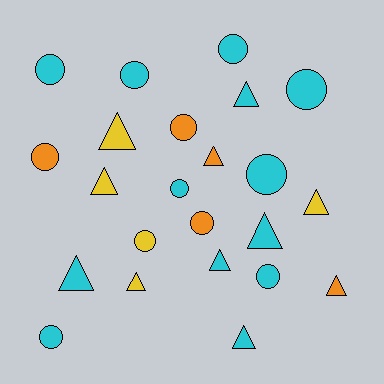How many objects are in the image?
There are 23 objects.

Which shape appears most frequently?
Circle, with 12 objects.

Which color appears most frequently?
Cyan, with 13 objects.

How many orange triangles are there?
There are 2 orange triangles.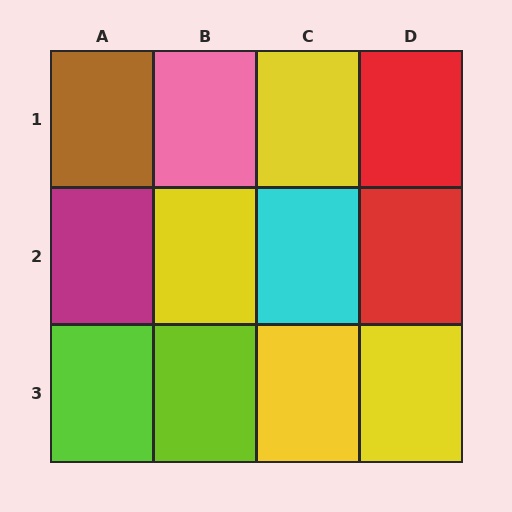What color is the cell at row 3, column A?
Lime.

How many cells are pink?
1 cell is pink.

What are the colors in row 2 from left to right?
Magenta, yellow, cyan, red.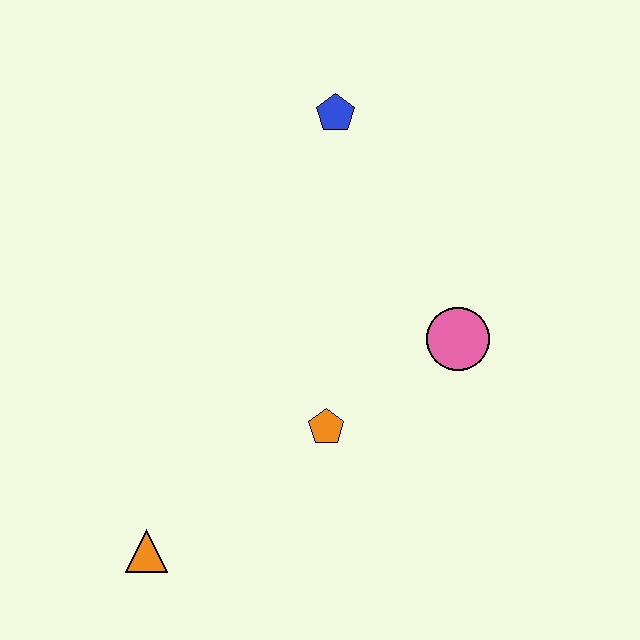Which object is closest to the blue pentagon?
The pink circle is closest to the blue pentagon.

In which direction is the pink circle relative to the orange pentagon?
The pink circle is to the right of the orange pentagon.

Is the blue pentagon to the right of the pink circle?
No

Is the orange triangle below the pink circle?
Yes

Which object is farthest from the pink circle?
The orange triangle is farthest from the pink circle.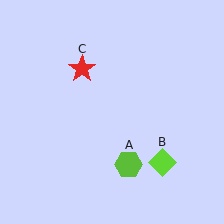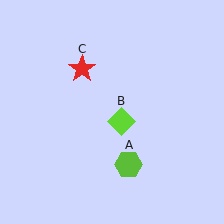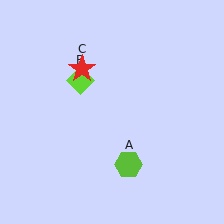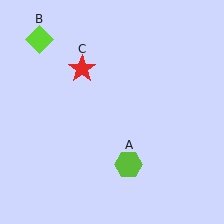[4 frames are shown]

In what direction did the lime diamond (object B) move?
The lime diamond (object B) moved up and to the left.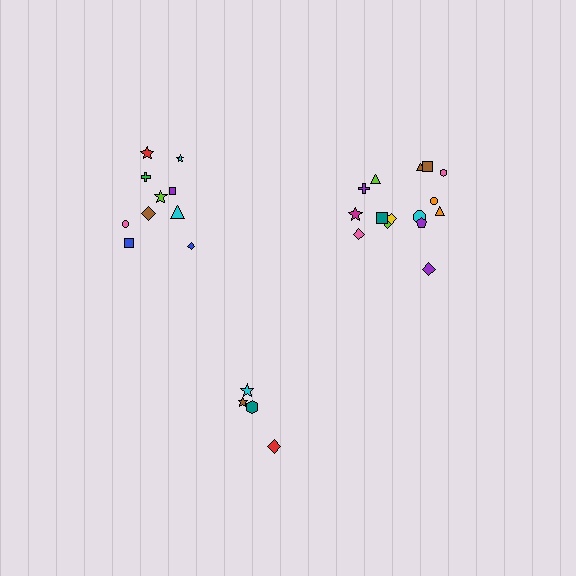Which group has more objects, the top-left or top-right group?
The top-right group.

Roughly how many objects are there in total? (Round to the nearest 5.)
Roughly 30 objects in total.